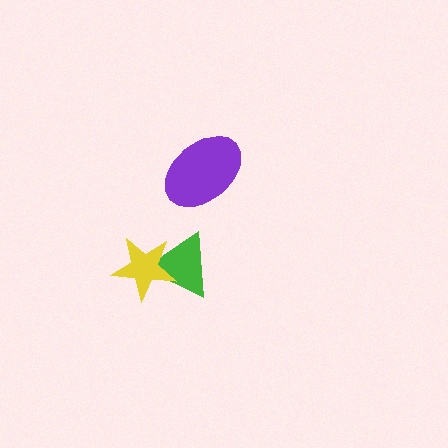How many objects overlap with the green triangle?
1 object overlaps with the green triangle.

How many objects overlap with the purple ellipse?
0 objects overlap with the purple ellipse.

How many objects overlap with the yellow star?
1 object overlaps with the yellow star.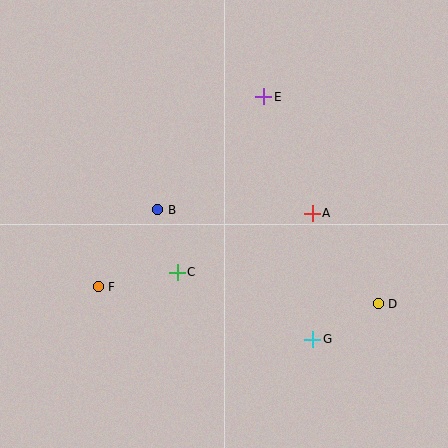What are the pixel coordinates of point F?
Point F is at (98, 287).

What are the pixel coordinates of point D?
Point D is at (378, 304).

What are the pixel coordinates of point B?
Point B is at (158, 210).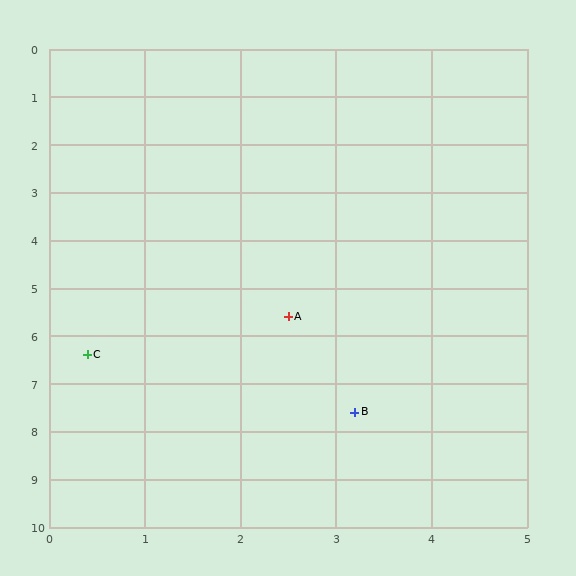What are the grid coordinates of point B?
Point B is at approximately (3.2, 7.6).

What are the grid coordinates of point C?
Point C is at approximately (0.4, 6.4).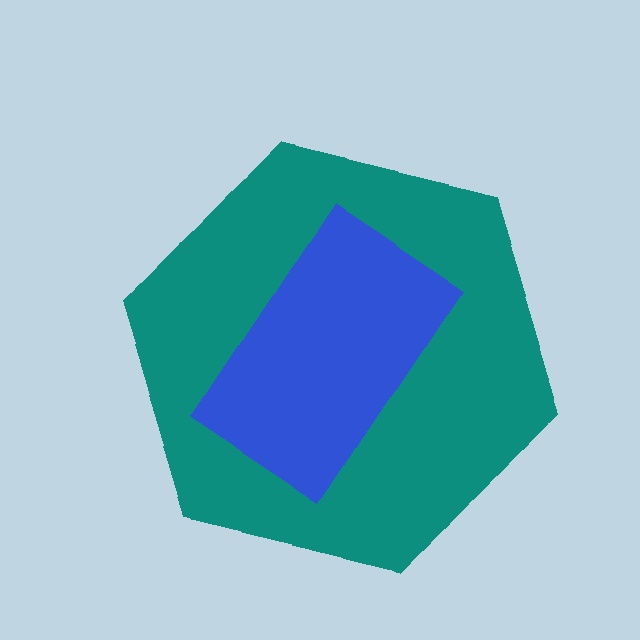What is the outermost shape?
The teal hexagon.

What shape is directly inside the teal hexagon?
The blue rectangle.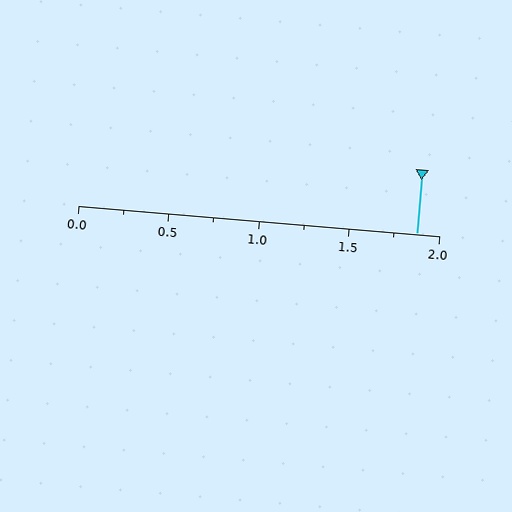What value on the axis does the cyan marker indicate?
The marker indicates approximately 1.88.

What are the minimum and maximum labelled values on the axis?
The axis runs from 0.0 to 2.0.